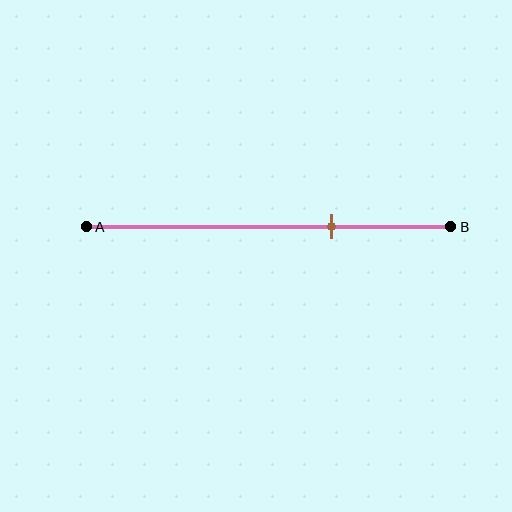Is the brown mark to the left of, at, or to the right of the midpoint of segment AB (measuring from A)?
The brown mark is to the right of the midpoint of segment AB.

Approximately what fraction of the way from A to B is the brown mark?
The brown mark is approximately 65% of the way from A to B.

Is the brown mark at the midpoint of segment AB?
No, the mark is at about 65% from A, not at the 50% midpoint.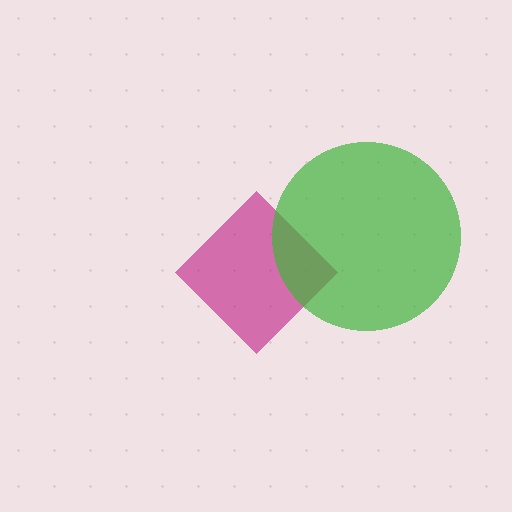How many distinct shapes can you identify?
There are 2 distinct shapes: a magenta diamond, a green circle.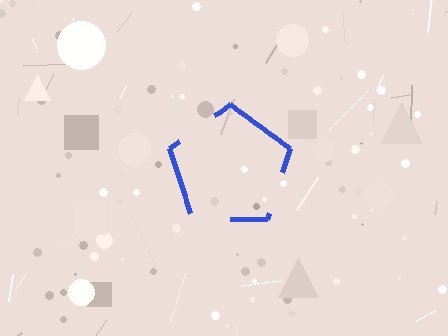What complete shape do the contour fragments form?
The contour fragments form a pentagon.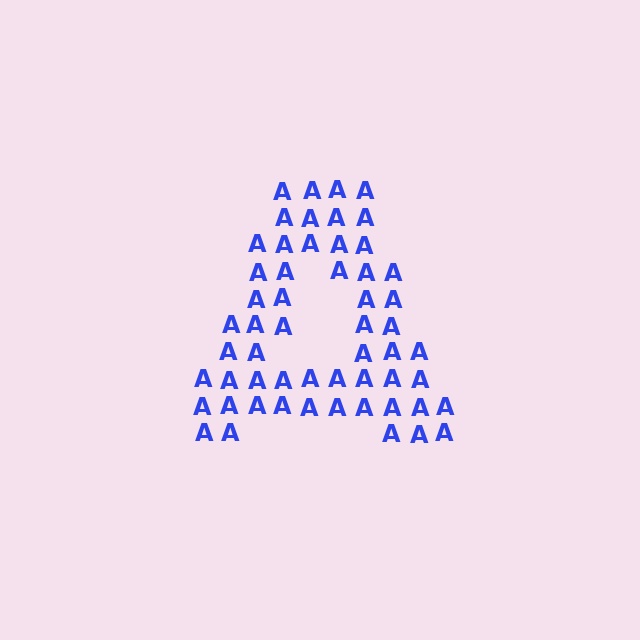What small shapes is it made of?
It is made of small letter A's.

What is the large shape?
The large shape is the letter A.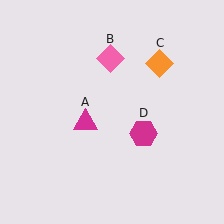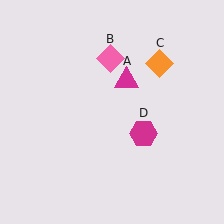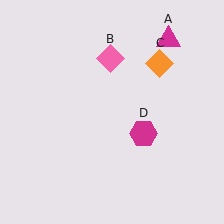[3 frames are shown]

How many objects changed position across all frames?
1 object changed position: magenta triangle (object A).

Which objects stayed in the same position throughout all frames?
Pink diamond (object B) and orange diamond (object C) and magenta hexagon (object D) remained stationary.